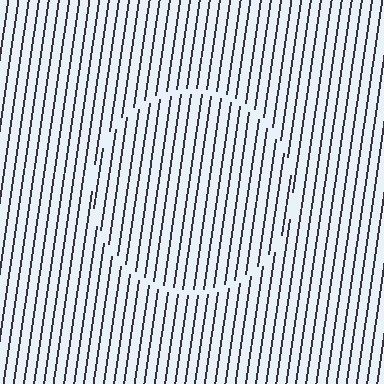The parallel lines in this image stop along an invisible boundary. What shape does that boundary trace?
An illusory circle. The interior of the shape contains the same grating, shifted by half a period — the contour is defined by the phase discontinuity where line-ends from the inner and outer gratings abut.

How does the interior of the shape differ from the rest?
The interior of the shape contains the same grating, shifted by half a period — the contour is defined by the phase discontinuity where line-ends from the inner and outer gratings abut.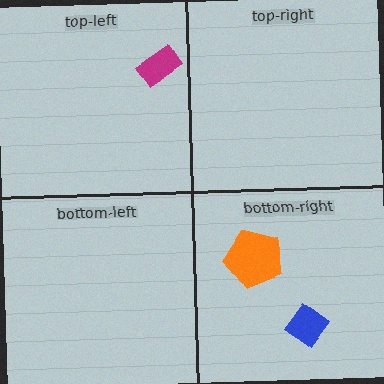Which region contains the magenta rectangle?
The top-left region.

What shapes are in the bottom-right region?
The blue diamond, the orange pentagon.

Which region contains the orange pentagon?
The bottom-right region.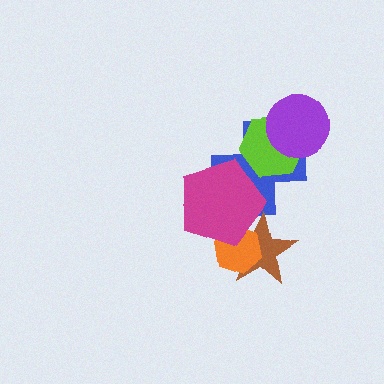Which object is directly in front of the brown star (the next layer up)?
The orange hexagon is directly in front of the brown star.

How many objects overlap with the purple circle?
2 objects overlap with the purple circle.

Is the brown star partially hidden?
Yes, it is partially covered by another shape.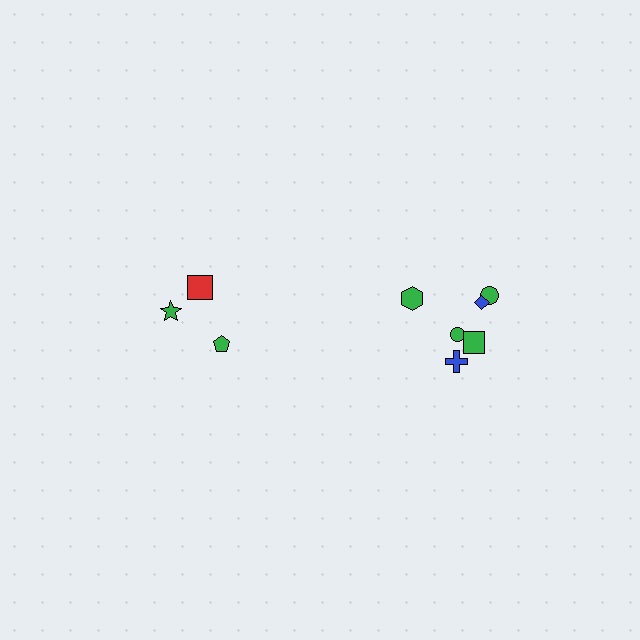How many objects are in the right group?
There are 6 objects.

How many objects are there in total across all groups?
There are 9 objects.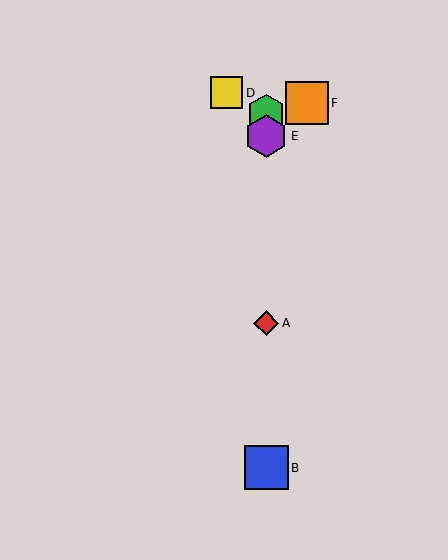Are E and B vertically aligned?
Yes, both are at x≈266.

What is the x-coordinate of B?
Object B is at x≈266.